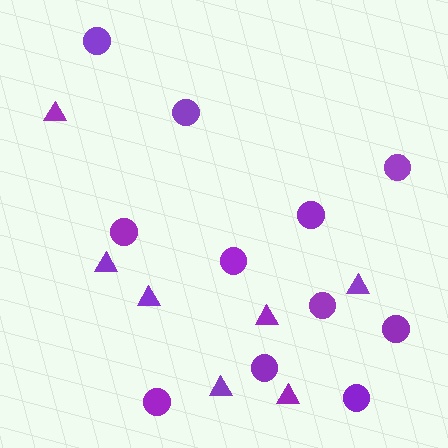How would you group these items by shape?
There are 2 groups: one group of triangles (7) and one group of circles (11).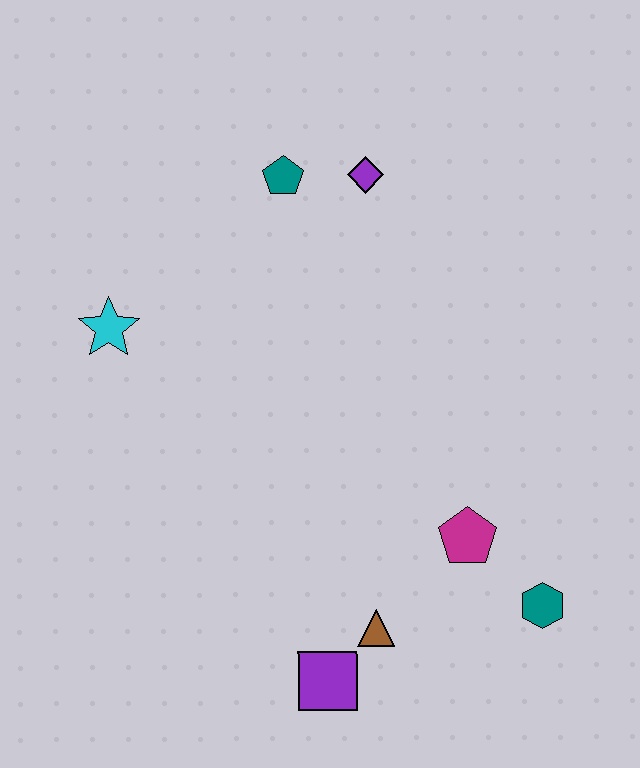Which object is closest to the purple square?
The brown triangle is closest to the purple square.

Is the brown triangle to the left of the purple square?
No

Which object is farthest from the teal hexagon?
The cyan star is farthest from the teal hexagon.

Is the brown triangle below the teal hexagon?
Yes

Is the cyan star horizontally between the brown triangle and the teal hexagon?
No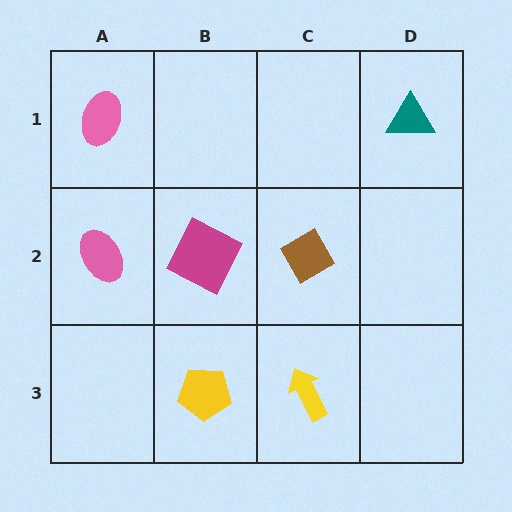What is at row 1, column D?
A teal triangle.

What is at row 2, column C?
A brown diamond.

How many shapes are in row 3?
2 shapes.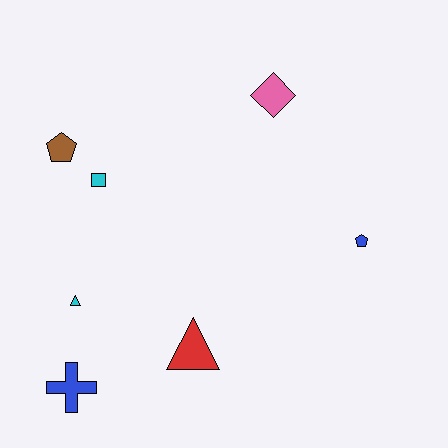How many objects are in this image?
There are 7 objects.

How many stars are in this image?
There are no stars.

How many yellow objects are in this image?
There are no yellow objects.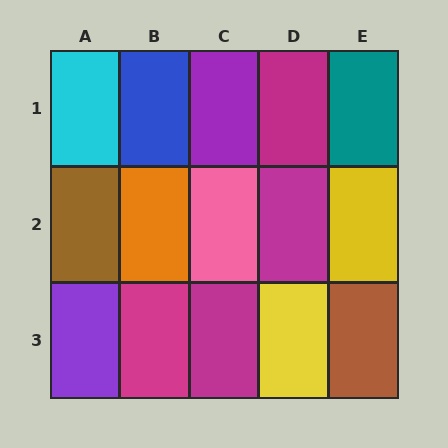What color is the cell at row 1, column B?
Blue.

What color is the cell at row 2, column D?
Magenta.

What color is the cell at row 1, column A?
Cyan.